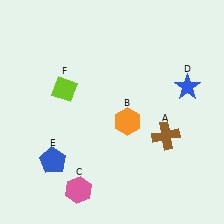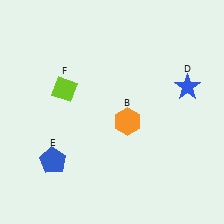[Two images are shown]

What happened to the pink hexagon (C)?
The pink hexagon (C) was removed in Image 2. It was in the bottom-left area of Image 1.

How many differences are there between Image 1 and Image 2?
There are 2 differences between the two images.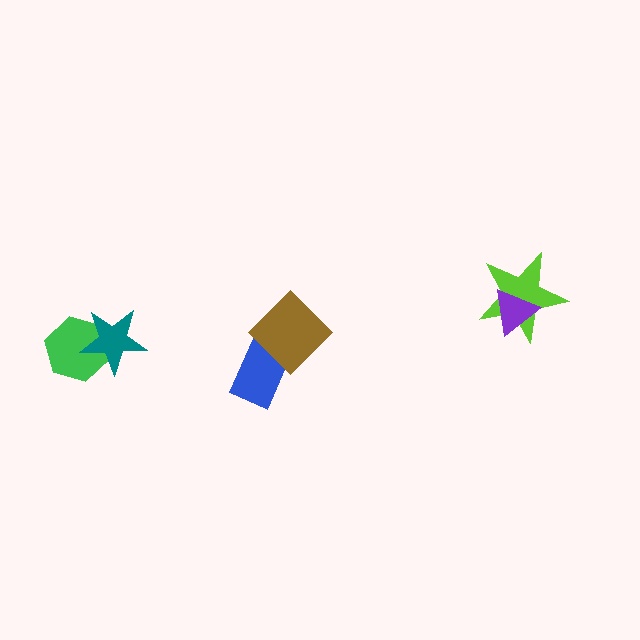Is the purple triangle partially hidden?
No, no other shape covers it.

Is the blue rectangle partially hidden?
Yes, it is partially covered by another shape.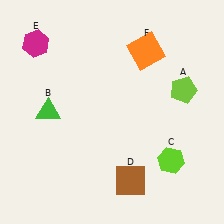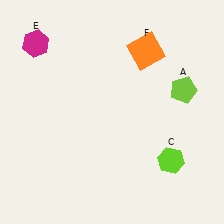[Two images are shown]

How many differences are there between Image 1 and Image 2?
There are 2 differences between the two images.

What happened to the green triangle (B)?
The green triangle (B) was removed in Image 2. It was in the top-left area of Image 1.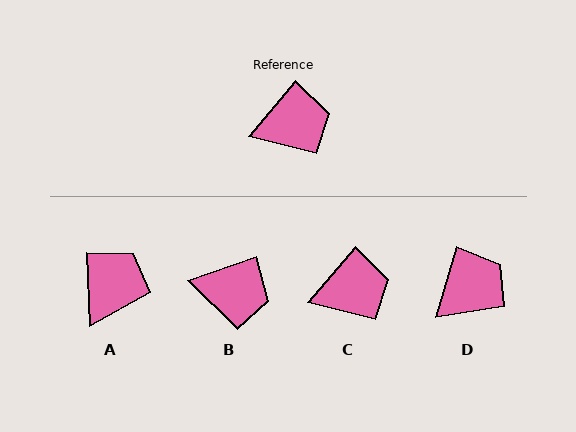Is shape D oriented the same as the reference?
No, it is off by about 23 degrees.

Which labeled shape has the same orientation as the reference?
C.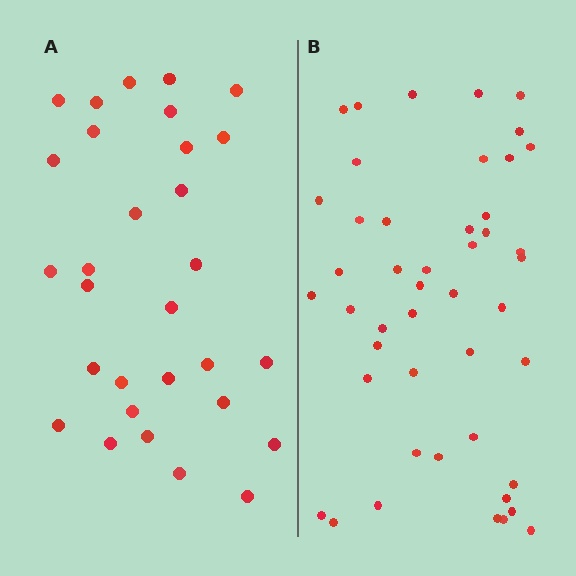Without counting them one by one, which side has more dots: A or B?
Region B (the right region) has more dots.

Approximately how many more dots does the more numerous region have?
Region B has approximately 15 more dots than region A.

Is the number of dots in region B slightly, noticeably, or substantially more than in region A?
Region B has substantially more. The ratio is roughly 1.5 to 1.